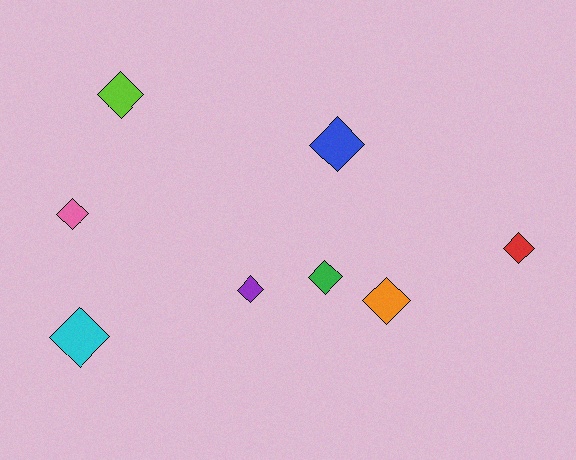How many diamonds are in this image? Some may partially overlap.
There are 8 diamonds.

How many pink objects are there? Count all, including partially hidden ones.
There is 1 pink object.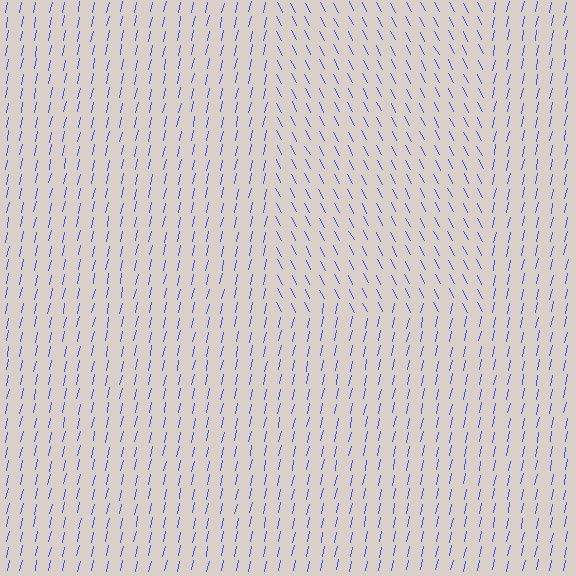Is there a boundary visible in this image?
Yes, there is a texture boundary formed by a change in line orientation.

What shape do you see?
I see a rectangle.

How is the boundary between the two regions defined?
The boundary is defined purely by a change in line orientation (approximately 40 degrees difference). All lines are the same color and thickness.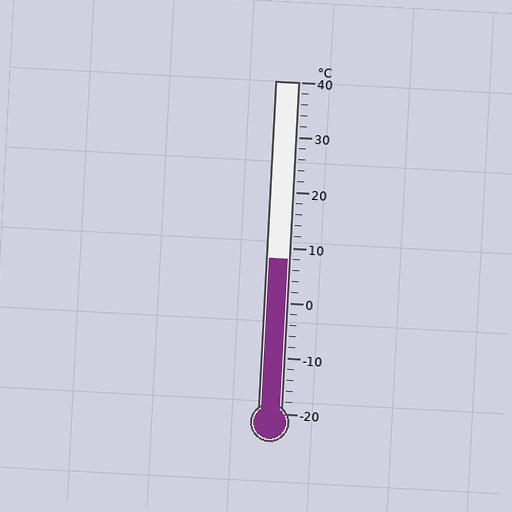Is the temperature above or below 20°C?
The temperature is below 20°C.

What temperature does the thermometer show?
The thermometer shows approximately 8°C.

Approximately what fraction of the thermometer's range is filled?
The thermometer is filled to approximately 45% of its range.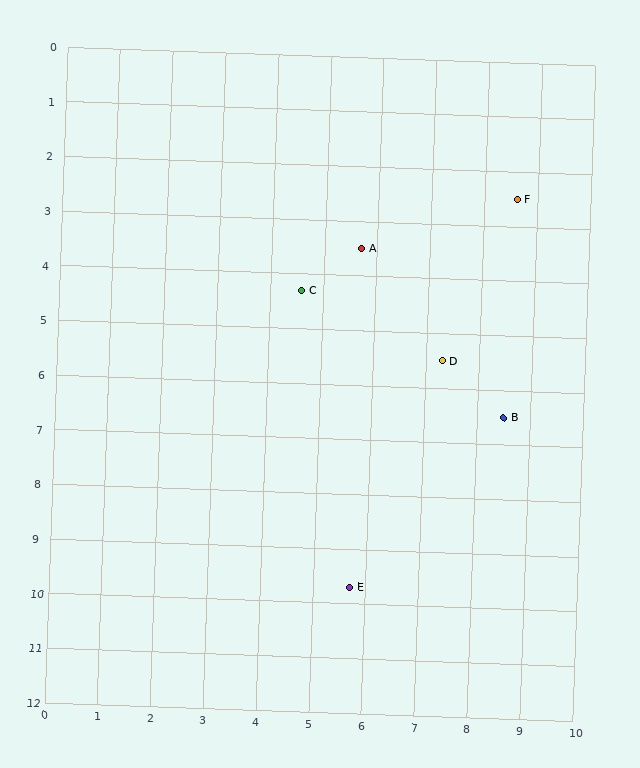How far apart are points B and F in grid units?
Points B and F are about 4.0 grid units apart.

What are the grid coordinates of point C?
Point C is at approximately (4.6, 4.3).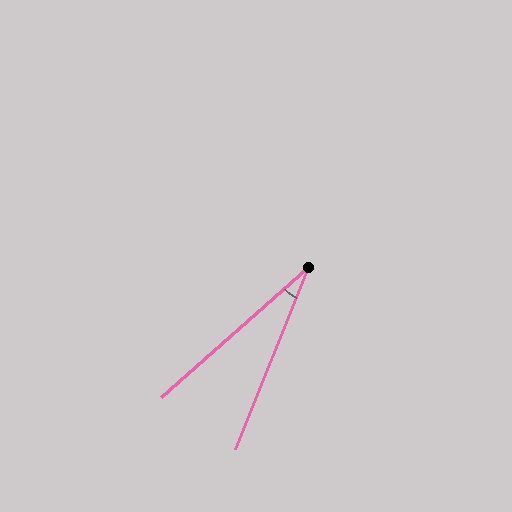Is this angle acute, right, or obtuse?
It is acute.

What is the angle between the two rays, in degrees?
Approximately 27 degrees.